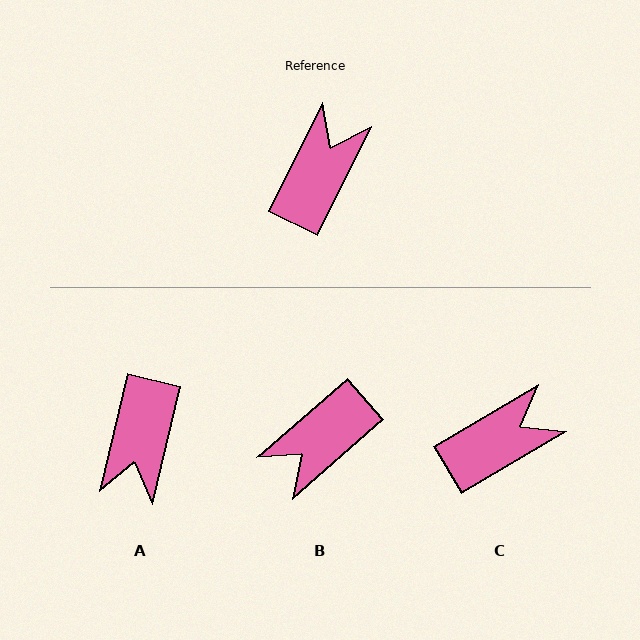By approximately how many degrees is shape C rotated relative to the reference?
Approximately 33 degrees clockwise.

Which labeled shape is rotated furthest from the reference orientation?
A, about 167 degrees away.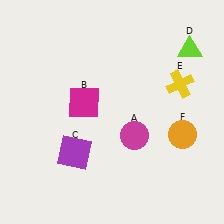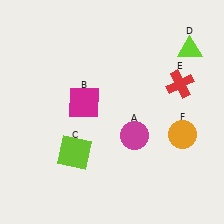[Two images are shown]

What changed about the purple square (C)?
In Image 1, C is purple. In Image 2, it changed to lime.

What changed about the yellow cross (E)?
In Image 1, E is yellow. In Image 2, it changed to red.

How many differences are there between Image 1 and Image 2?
There are 2 differences between the two images.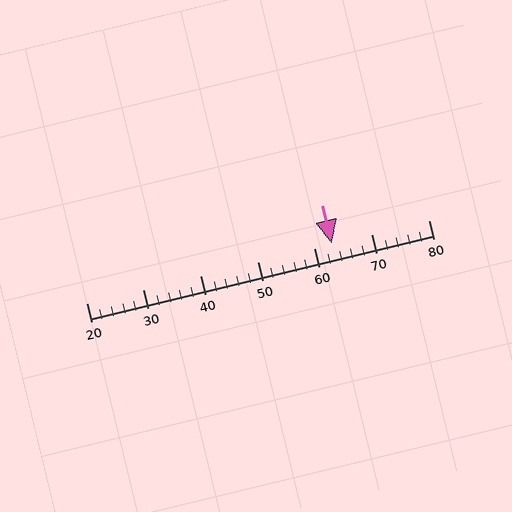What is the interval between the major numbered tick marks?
The major tick marks are spaced 10 units apart.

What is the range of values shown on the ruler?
The ruler shows values from 20 to 80.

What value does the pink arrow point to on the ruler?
The pink arrow points to approximately 63.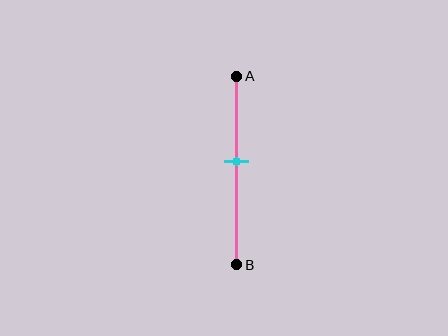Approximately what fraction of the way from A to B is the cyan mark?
The cyan mark is approximately 45% of the way from A to B.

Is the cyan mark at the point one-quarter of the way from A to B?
No, the mark is at about 45% from A, not at the 25% one-quarter point.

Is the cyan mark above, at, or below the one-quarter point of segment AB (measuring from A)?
The cyan mark is below the one-quarter point of segment AB.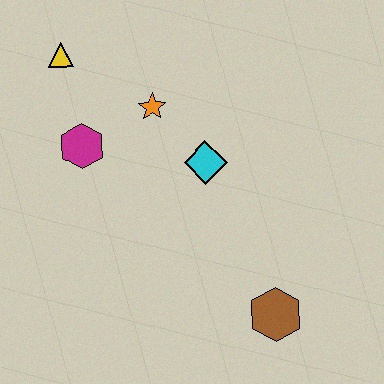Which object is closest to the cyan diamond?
The orange star is closest to the cyan diamond.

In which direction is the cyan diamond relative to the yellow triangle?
The cyan diamond is to the right of the yellow triangle.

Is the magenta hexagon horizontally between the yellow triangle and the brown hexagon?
Yes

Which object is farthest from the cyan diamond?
The yellow triangle is farthest from the cyan diamond.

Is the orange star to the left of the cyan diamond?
Yes